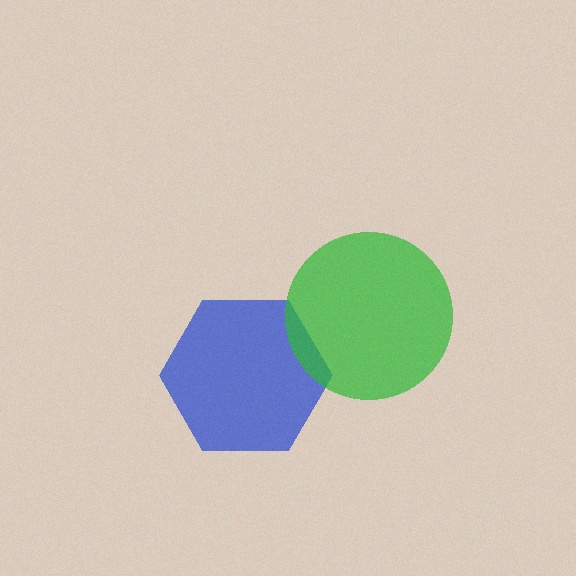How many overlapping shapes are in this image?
There are 2 overlapping shapes in the image.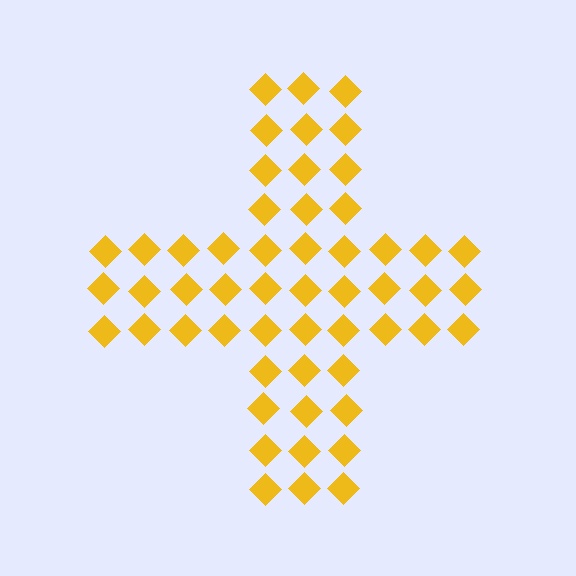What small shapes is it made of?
It is made of small diamonds.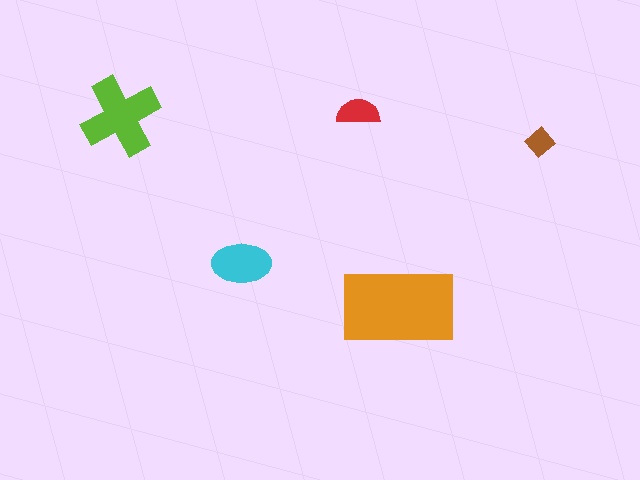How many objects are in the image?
There are 5 objects in the image.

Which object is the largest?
The orange rectangle.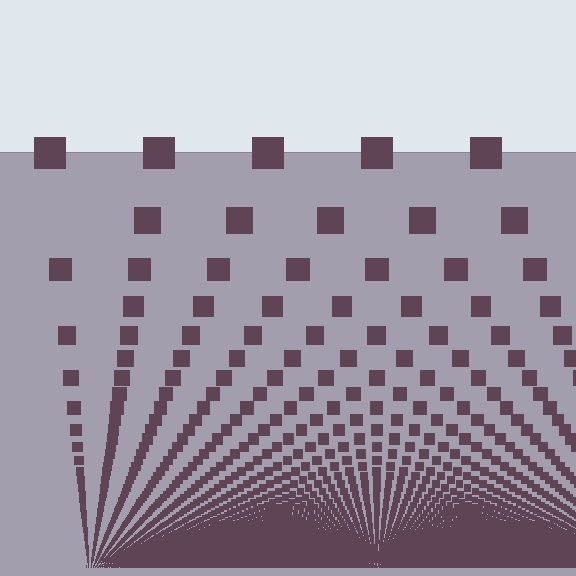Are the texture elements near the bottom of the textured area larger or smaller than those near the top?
Smaller. The gradient is inverted — elements near the bottom are smaller and denser.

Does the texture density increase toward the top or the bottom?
Density increases toward the bottom.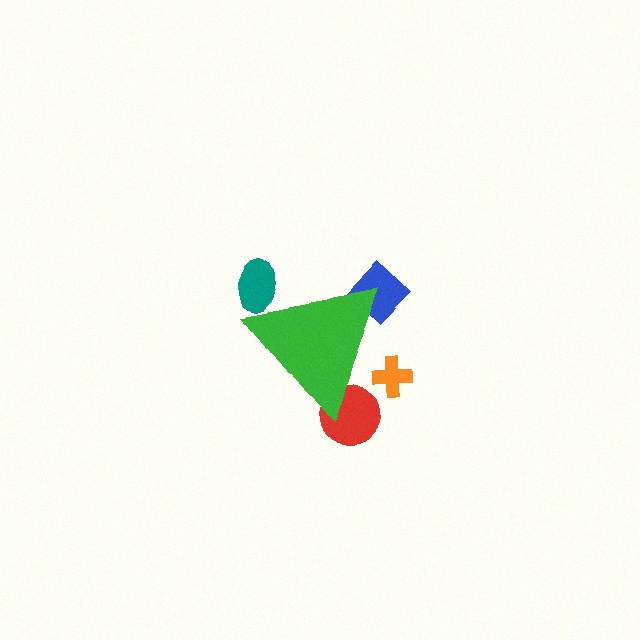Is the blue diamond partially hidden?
Yes, the blue diamond is partially hidden behind the green triangle.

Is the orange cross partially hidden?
Yes, the orange cross is partially hidden behind the green triangle.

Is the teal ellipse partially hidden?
Yes, the teal ellipse is partially hidden behind the green triangle.